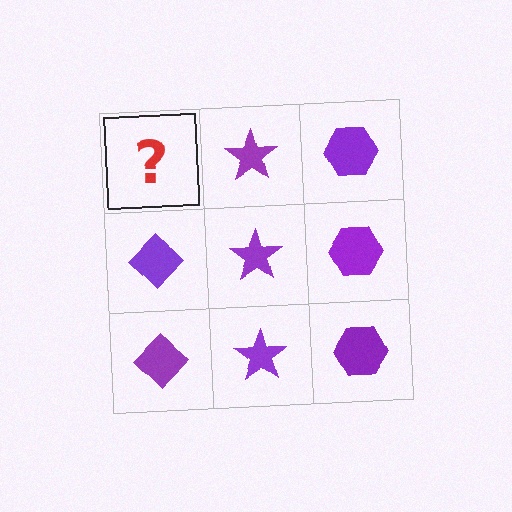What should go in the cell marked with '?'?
The missing cell should contain a purple diamond.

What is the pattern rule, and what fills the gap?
The rule is that each column has a consistent shape. The gap should be filled with a purple diamond.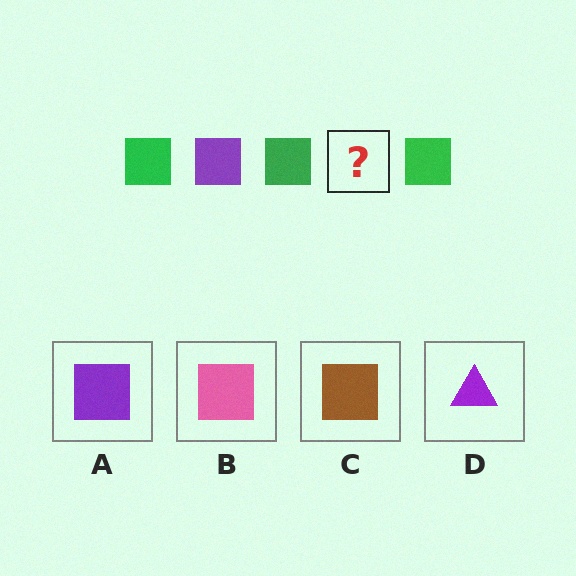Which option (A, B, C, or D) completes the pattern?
A.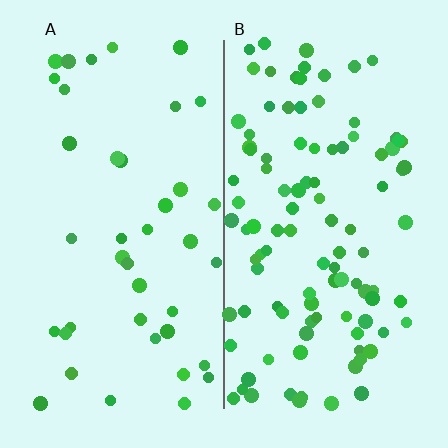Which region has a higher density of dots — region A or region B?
B (the right).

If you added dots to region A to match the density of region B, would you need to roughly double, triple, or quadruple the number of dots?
Approximately triple.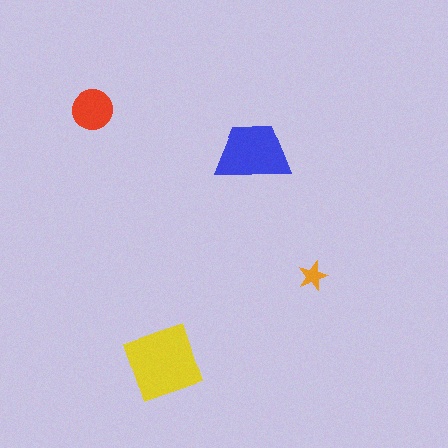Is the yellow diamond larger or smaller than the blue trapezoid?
Larger.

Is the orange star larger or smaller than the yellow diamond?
Smaller.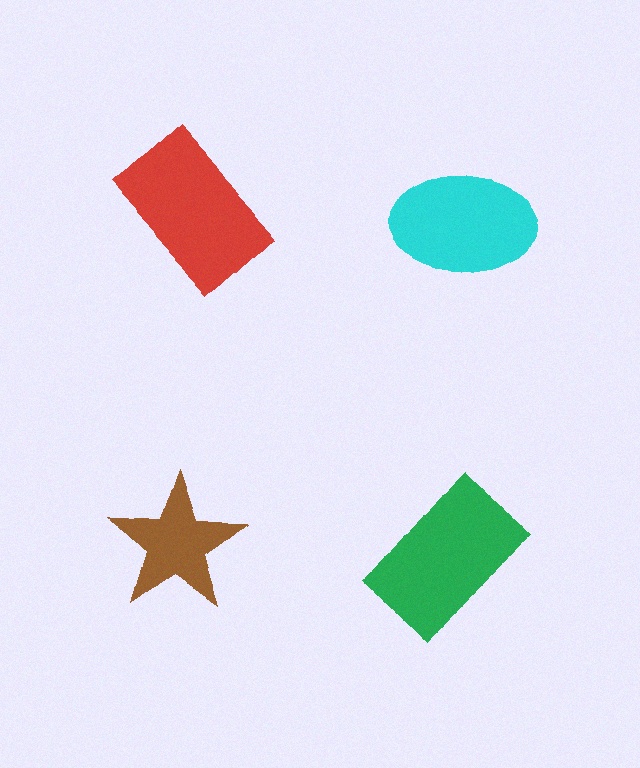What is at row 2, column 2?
A green rectangle.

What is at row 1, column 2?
A cyan ellipse.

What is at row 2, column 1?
A brown star.